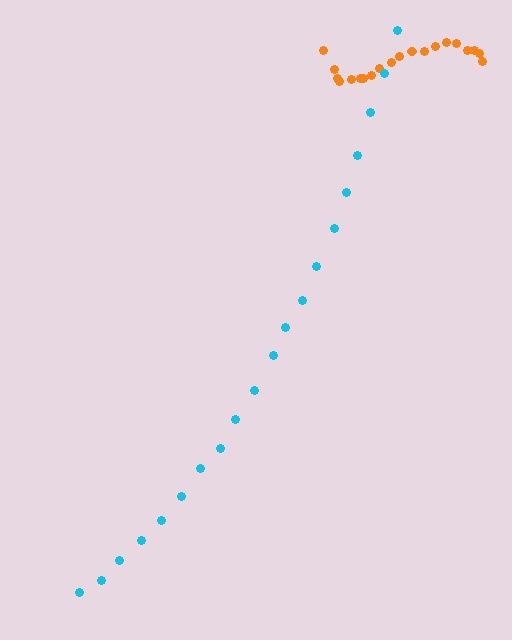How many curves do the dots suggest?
There are 2 distinct paths.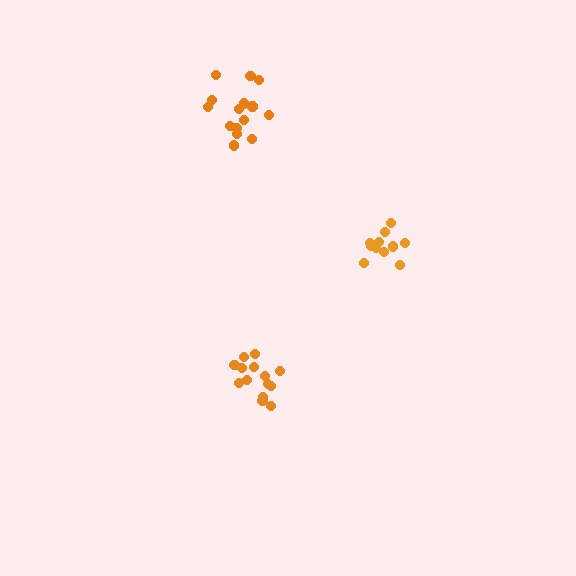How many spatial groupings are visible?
There are 3 spatial groupings.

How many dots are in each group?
Group 1: 14 dots, Group 2: 15 dots, Group 3: 11 dots (40 total).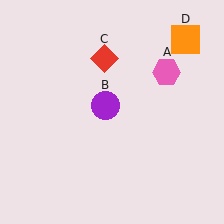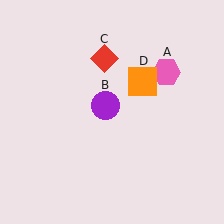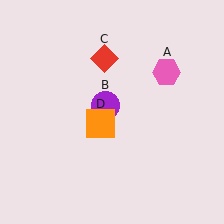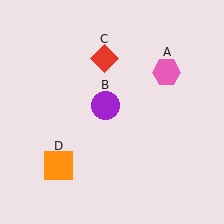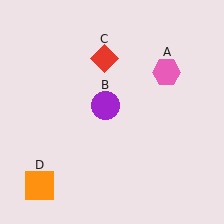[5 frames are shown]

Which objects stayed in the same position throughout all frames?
Pink hexagon (object A) and purple circle (object B) and red diamond (object C) remained stationary.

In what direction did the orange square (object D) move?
The orange square (object D) moved down and to the left.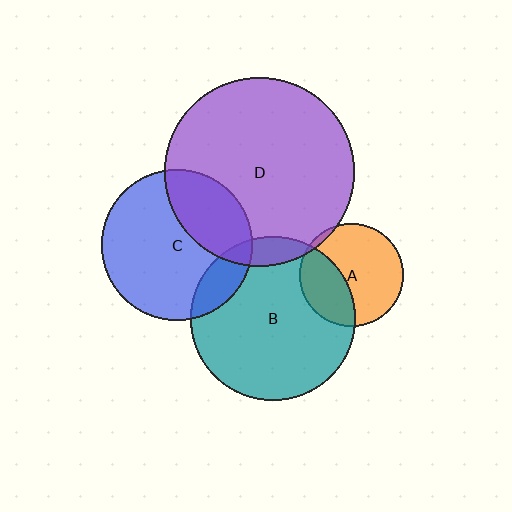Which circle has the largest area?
Circle D (purple).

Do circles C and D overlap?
Yes.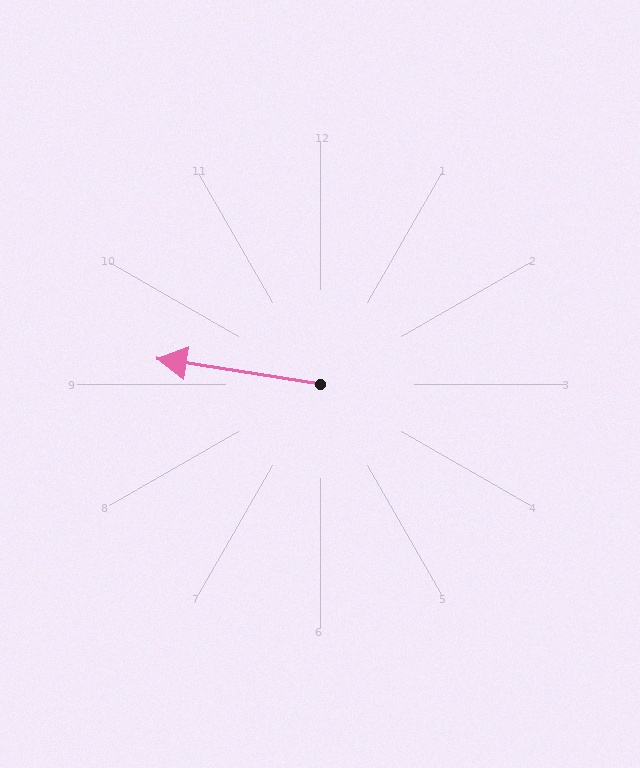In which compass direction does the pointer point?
West.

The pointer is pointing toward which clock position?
Roughly 9 o'clock.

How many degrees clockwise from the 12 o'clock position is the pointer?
Approximately 279 degrees.